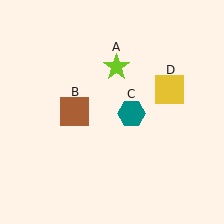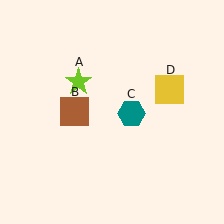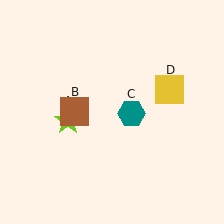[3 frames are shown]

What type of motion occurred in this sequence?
The lime star (object A) rotated counterclockwise around the center of the scene.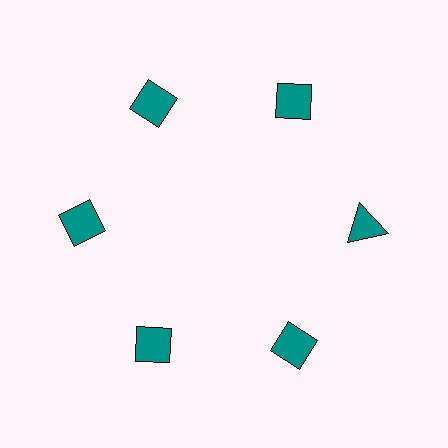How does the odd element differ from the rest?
It has a different shape: triangle instead of diamond.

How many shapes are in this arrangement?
There are 6 shapes arranged in a ring pattern.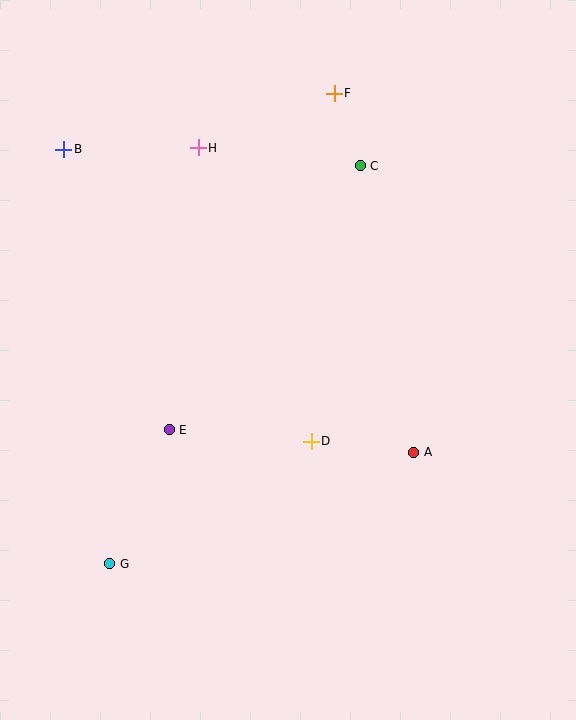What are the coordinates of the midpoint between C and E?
The midpoint between C and E is at (265, 298).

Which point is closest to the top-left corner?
Point B is closest to the top-left corner.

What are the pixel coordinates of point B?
Point B is at (64, 149).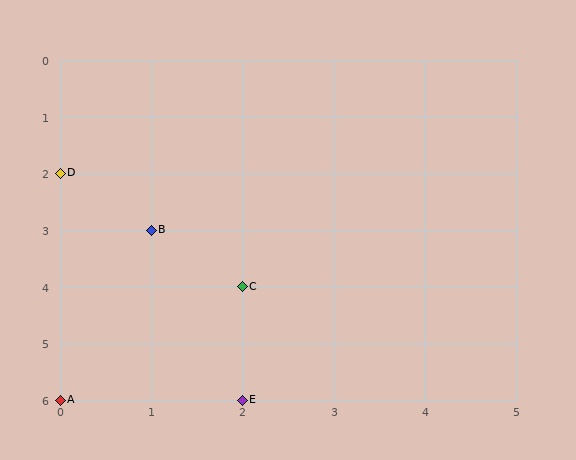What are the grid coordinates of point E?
Point E is at grid coordinates (2, 6).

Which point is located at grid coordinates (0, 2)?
Point D is at (0, 2).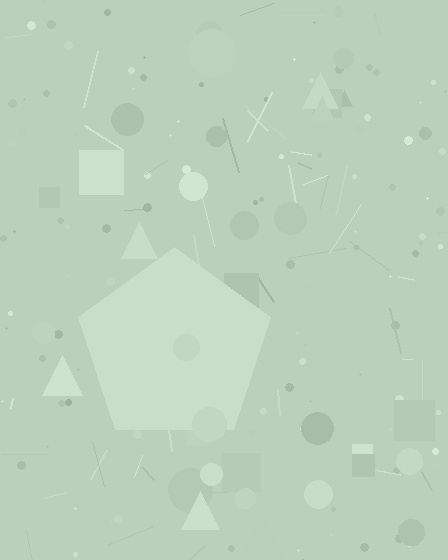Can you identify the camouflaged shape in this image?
The camouflaged shape is a pentagon.